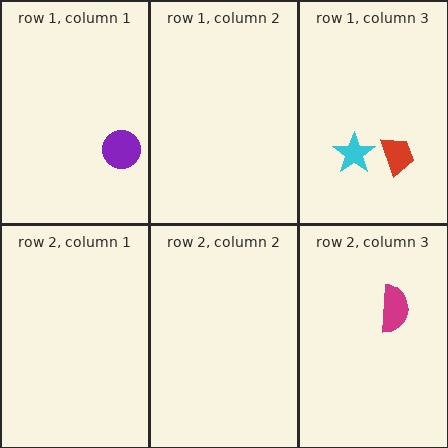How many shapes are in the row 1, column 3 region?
2.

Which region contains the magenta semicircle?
The row 2, column 3 region.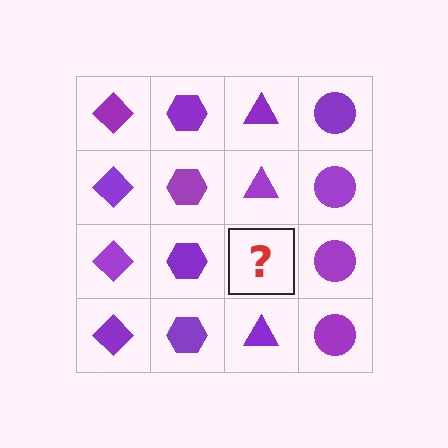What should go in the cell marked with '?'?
The missing cell should contain a purple triangle.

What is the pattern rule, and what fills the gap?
The rule is that each column has a consistent shape. The gap should be filled with a purple triangle.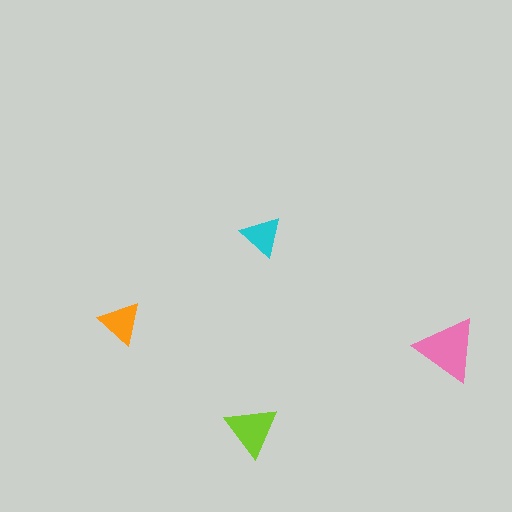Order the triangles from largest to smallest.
the pink one, the lime one, the orange one, the cyan one.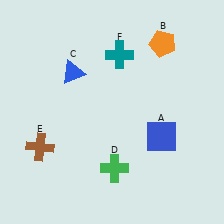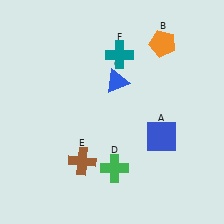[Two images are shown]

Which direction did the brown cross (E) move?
The brown cross (E) moved right.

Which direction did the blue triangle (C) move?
The blue triangle (C) moved right.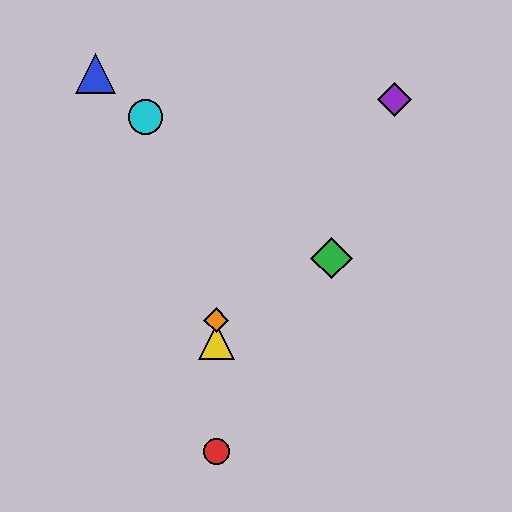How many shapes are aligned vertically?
3 shapes (the red circle, the yellow triangle, the orange diamond) are aligned vertically.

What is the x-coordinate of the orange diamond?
The orange diamond is at x≈216.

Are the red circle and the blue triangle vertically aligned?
No, the red circle is at x≈216 and the blue triangle is at x≈96.